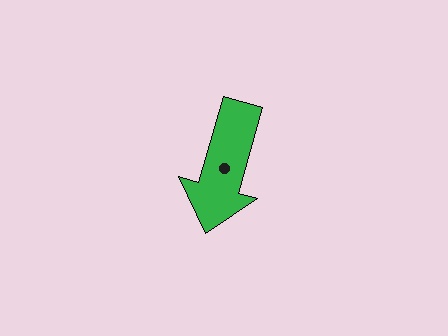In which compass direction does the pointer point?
South.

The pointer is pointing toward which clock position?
Roughly 7 o'clock.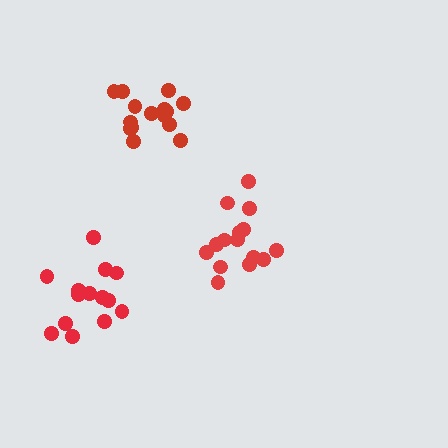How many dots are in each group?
Group 1: 16 dots, Group 2: 15 dots, Group 3: 14 dots (45 total).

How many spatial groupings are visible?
There are 3 spatial groupings.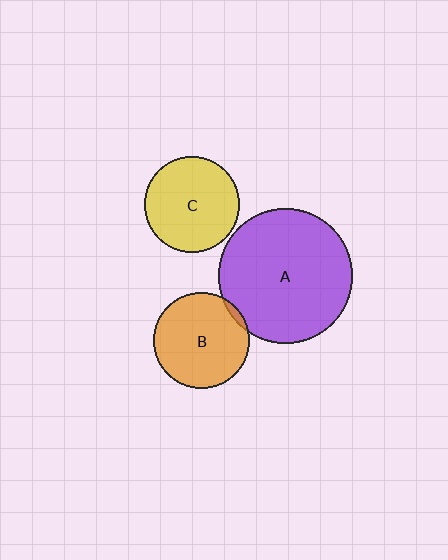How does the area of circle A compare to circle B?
Approximately 2.0 times.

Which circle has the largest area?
Circle A (purple).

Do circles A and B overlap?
Yes.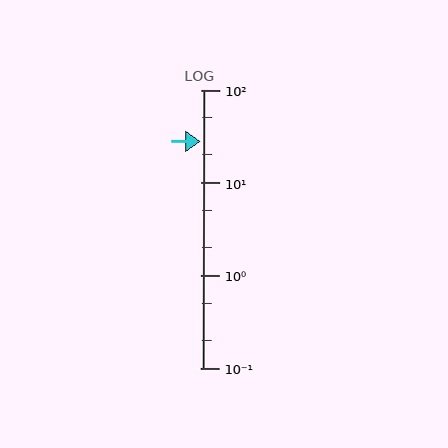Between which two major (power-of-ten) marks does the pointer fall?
The pointer is between 10 and 100.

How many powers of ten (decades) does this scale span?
The scale spans 3 decades, from 0.1 to 100.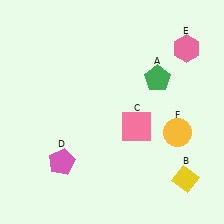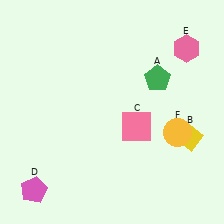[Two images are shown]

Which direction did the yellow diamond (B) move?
The yellow diamond (B) moved up.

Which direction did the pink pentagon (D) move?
The pink pentagon (D) moved down.